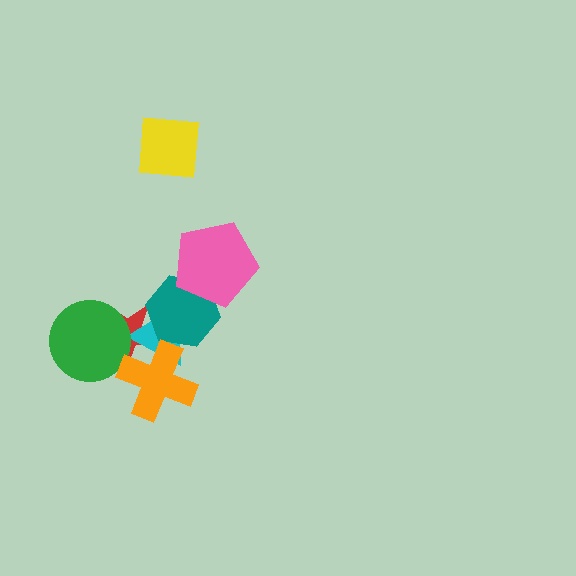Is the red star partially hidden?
Yes, it is partially covered by another shape.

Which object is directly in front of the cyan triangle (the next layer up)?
The teal hexagon is directly in front of the cyan triangle.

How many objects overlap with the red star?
4 objects overlap with the red star.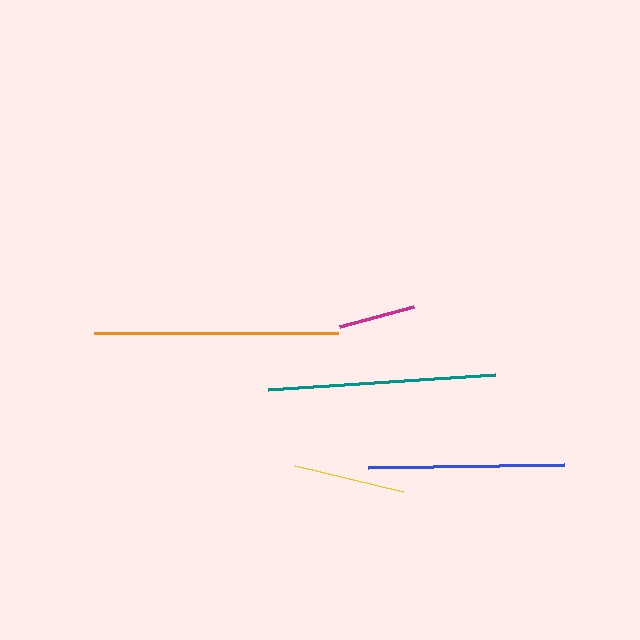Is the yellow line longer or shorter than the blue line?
The blue line is longer than the yellow line.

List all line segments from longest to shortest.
From longest to shortest: orange, teal, blue, yellow, magenta.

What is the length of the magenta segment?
The magenta segment is approximately 77 pixels long.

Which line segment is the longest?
The orange line is the longest at approximately 244 pixels.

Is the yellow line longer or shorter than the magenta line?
The yellow line is longer than the magenta line.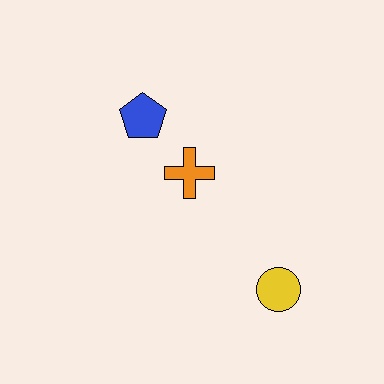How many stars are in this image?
There are no stars.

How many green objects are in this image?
There are no green objects.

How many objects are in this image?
There are 3 objects.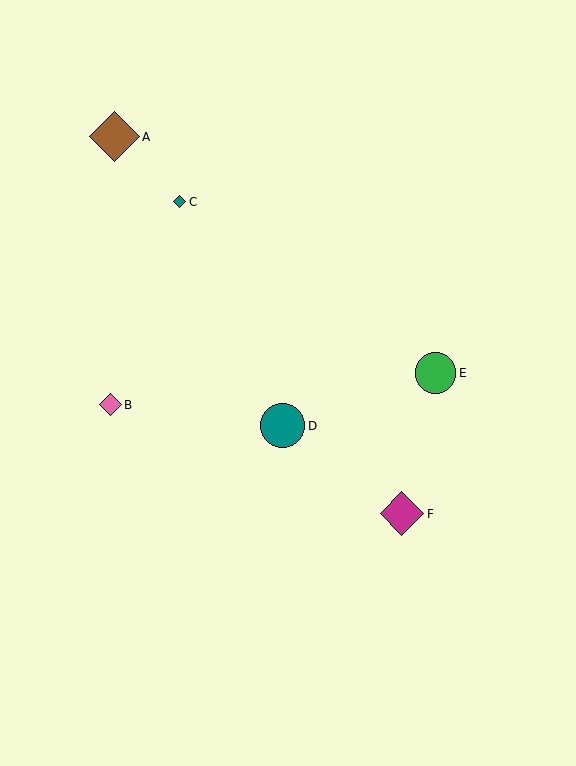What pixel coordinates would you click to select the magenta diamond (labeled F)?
Click at (402, 514) to select the magenta diamond F.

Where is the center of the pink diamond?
The center of the pink diamond is at (110, 405).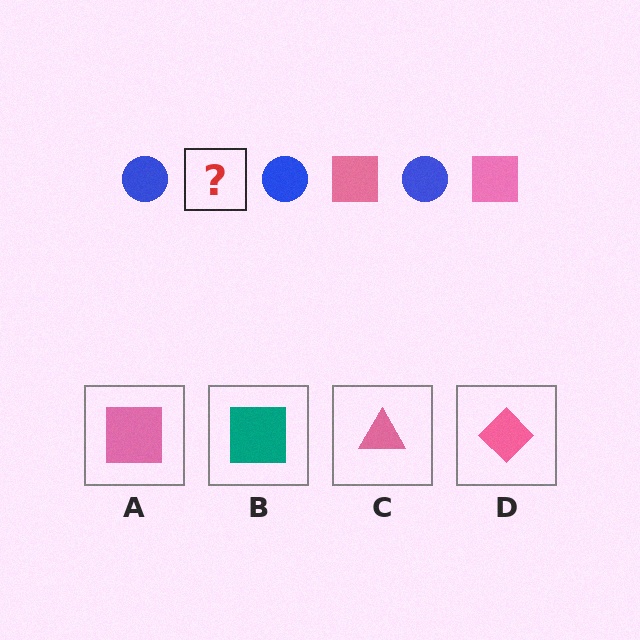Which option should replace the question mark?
Option A.